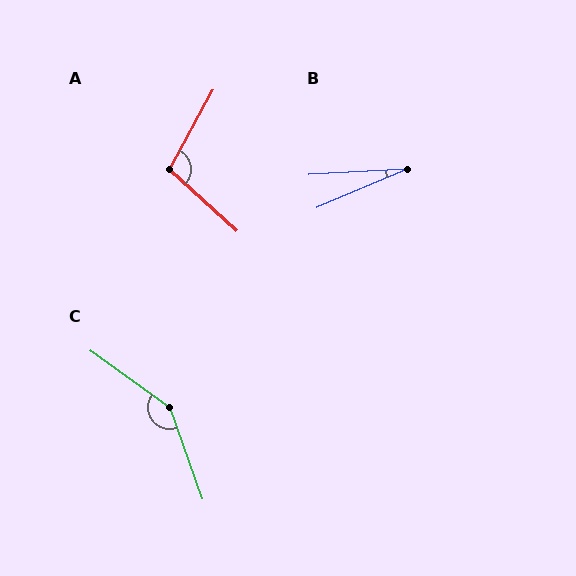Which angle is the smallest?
B, at approximately 20 degrees.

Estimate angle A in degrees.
Approximately 104 degrees.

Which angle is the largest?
C, at approximately 145 degrees.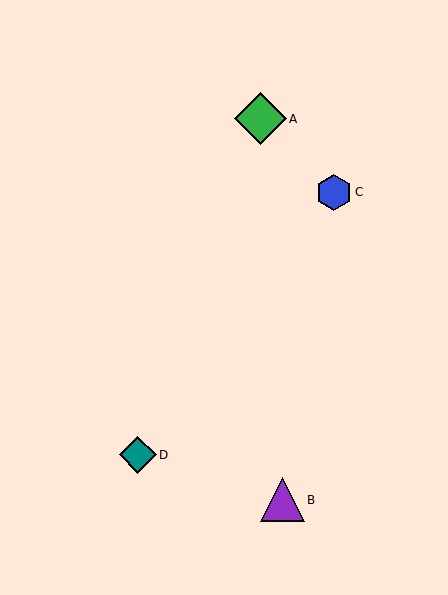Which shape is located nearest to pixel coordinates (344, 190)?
The blue hexagon (labeled C) at (334, 192) is nearest to that location.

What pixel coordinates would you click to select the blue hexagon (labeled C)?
Click at (334, 192) to select the blue hexagon C.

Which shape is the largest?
The green diamond (labeled A) is the largest.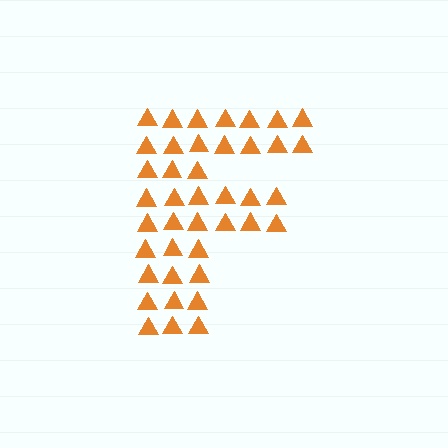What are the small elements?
The small elements are triangles.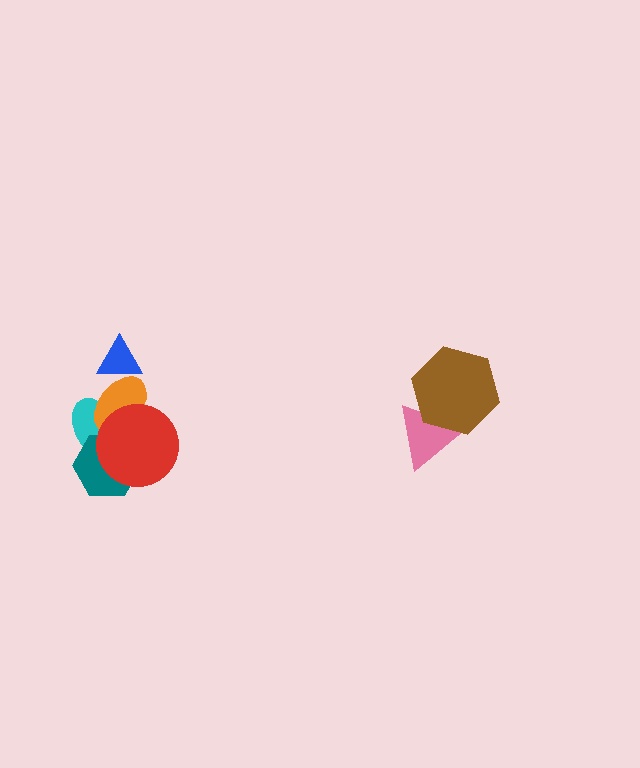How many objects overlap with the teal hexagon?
2 objects overlap with the teal hexagon.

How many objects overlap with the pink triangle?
1 object overlaps with the pink triangle.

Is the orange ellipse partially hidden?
Yes, it is partially covered by another shape.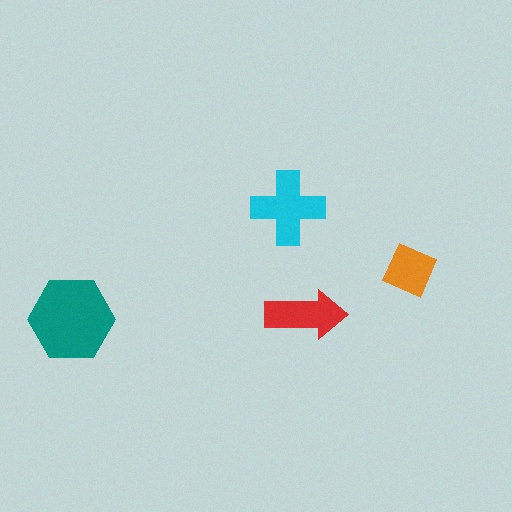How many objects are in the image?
There are 4 objects in the image.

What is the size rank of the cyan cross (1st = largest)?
2nd.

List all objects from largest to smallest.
The teal hexagon, the cyan cross, the red arrow, the orange diamond.